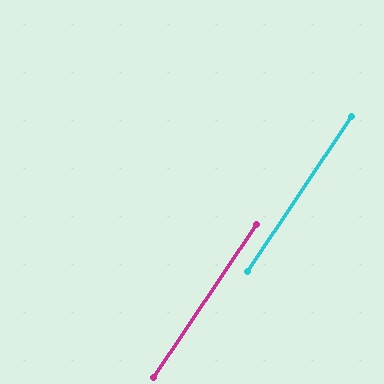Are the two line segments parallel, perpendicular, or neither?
Parallel — their directions differ by only 0.2°.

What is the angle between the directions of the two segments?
Approximately 0 degrees.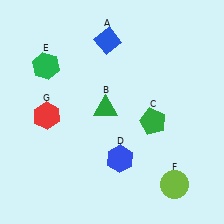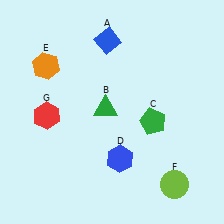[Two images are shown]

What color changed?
The hexagon (E) changed from green in Image 1 to orange in Image 2.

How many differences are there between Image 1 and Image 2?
There is 1 difference between the two images.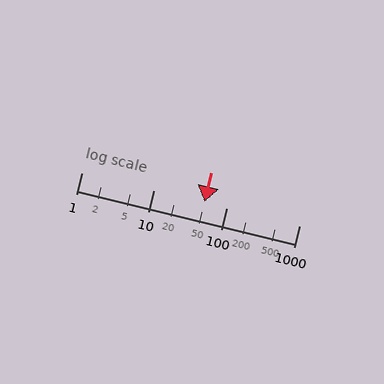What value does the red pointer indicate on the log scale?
The pointer indicates approximately 49.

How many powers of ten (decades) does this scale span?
The scale spans 3 decades, from 1 to 1000.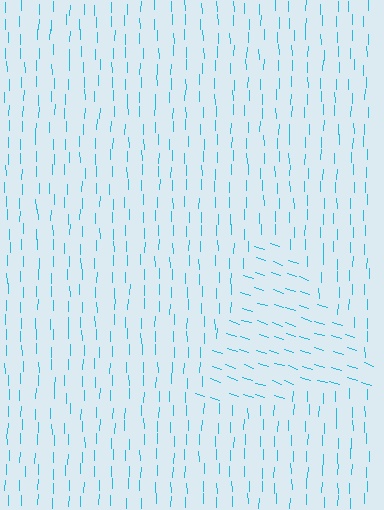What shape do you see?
I see a triangle.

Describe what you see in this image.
The image is filled with small cyan line segments. A triangle region in the image has lines oriented differently from the surrounding lines, creating a visible texture boundary.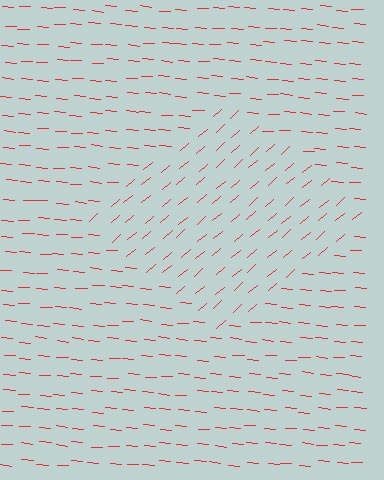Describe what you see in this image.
The image is filled with small red line segments. A diamond region in the image has lines oriented differently from the surrounding lines, creating a visible texture boundary.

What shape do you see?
I see a diamond.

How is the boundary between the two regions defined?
The boundary is defined purely by a change in line orientation (approximately 45 degrees difference). All lines are the same color and thickness.